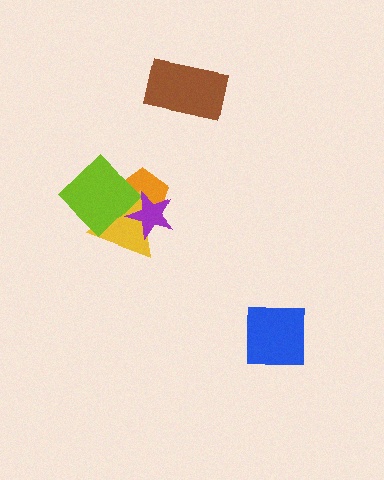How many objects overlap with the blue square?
0 objects overlap with the blue square.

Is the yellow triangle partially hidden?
Yes, it is partially covered by another shape.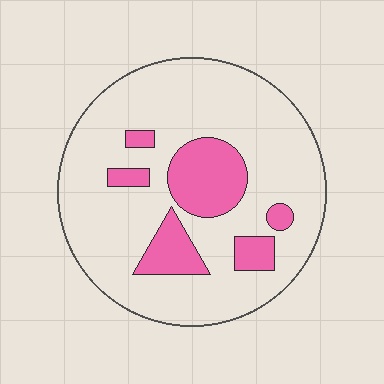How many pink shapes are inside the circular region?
6.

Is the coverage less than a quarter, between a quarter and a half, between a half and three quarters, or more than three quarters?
Less than a quarter.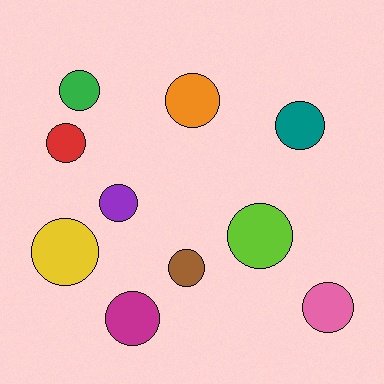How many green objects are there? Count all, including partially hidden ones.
There is 1 green object.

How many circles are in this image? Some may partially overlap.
There are 10 circles.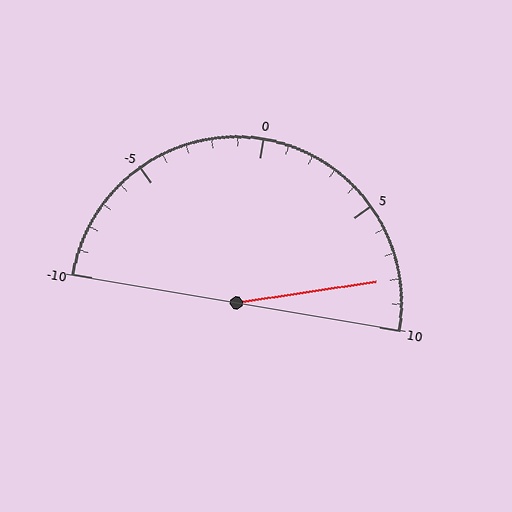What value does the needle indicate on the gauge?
The needle indicates approximately 8.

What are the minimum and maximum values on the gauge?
The gauge ranges from -10 to 10.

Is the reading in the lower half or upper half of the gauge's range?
The reading is in the upper half of the range (-10 to 10).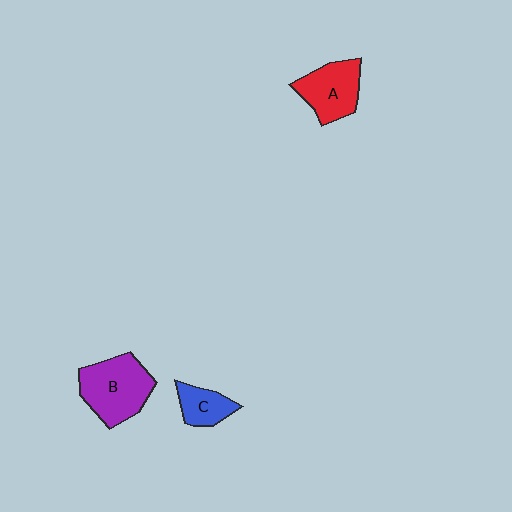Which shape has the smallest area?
Shape C (blue).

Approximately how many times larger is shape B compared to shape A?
Approximately 1.3 times.